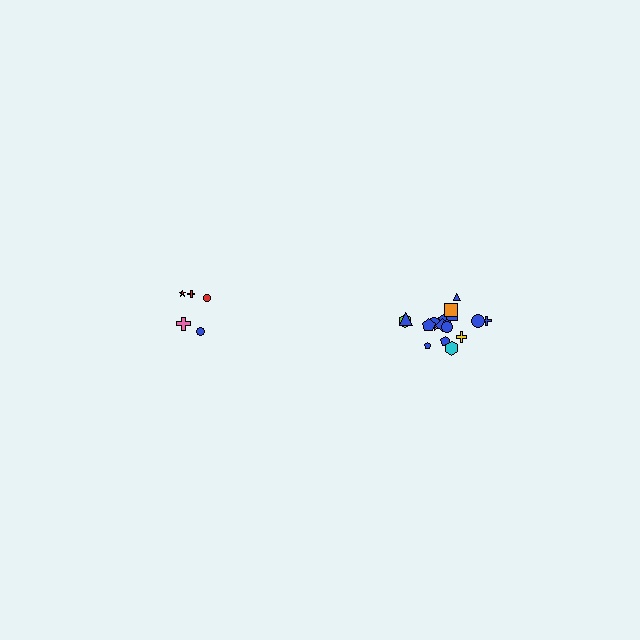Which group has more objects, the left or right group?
The right group.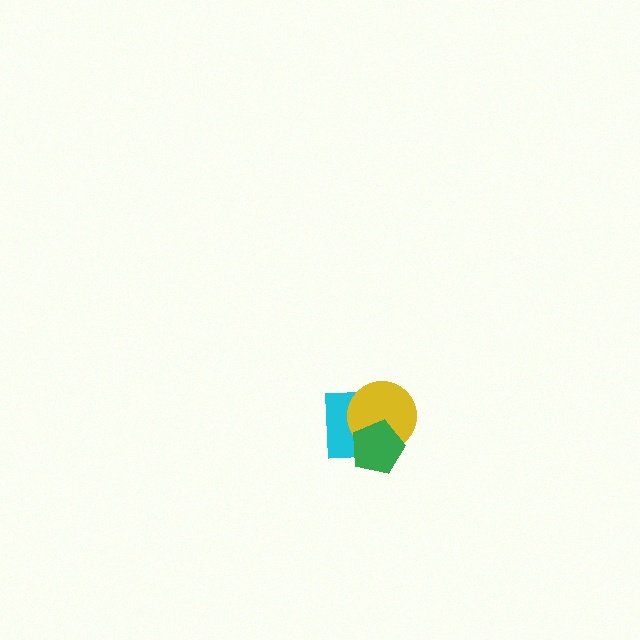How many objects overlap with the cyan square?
2 objects overlap with the cyan square.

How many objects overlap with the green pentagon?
2 objects overlap with the green pentagon.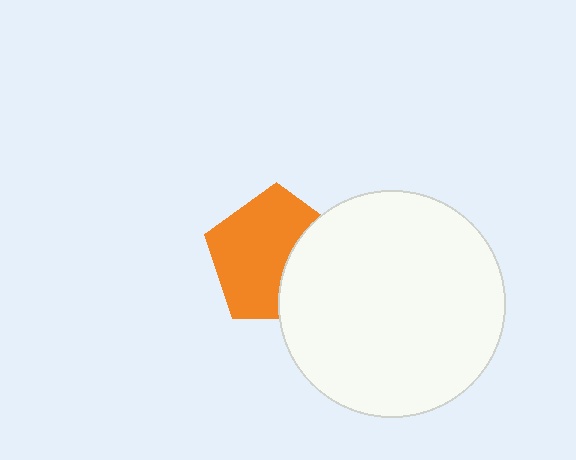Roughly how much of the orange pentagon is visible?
Most of it is visible (roughly 65%).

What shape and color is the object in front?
The object in front is a white circle.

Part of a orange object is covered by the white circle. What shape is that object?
It is a pentagon.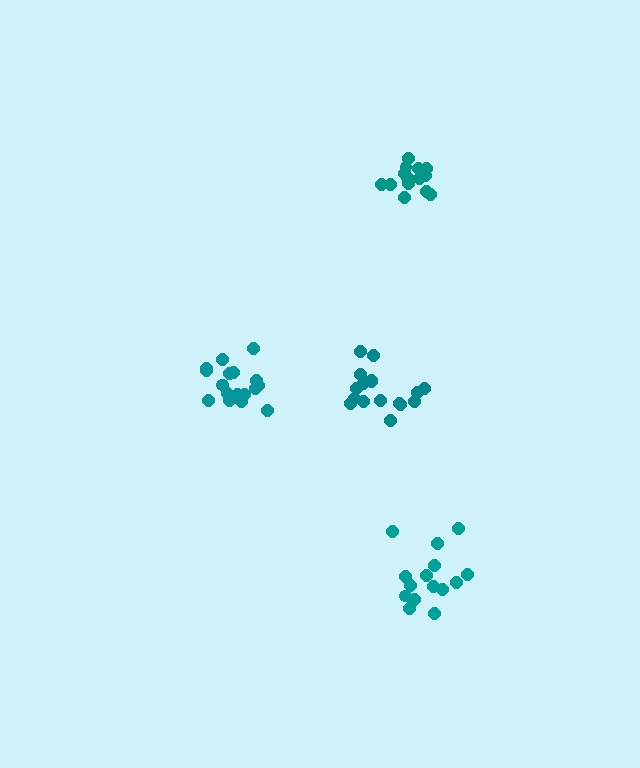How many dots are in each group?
Group 1: 15 dots, Group 2: 14 dots, Group 3: 17 dots, Group 4: 17 dots (63 total).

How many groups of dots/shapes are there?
There are 4 groups.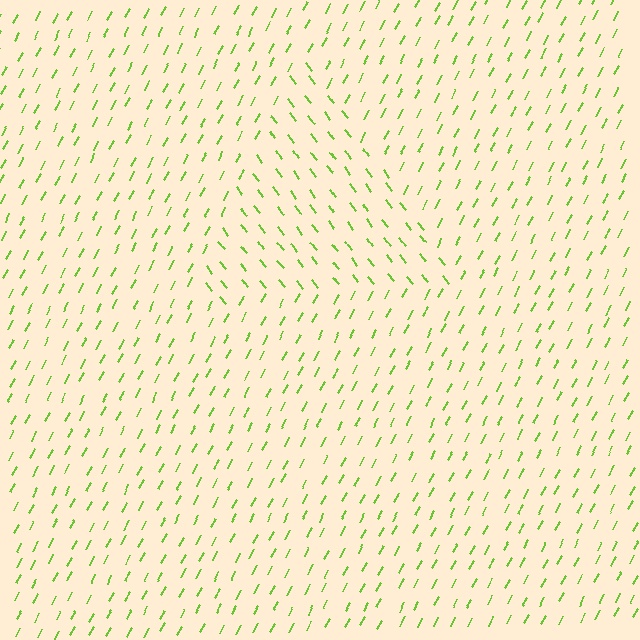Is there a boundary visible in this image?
Yes, there is a texture boundary formed by a change in line orientation.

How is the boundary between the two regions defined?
The boundary is defined purely by a change in line orientation (approximately 66 degrees difference). All lines are the same color and thickness.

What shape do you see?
I see a triangle.